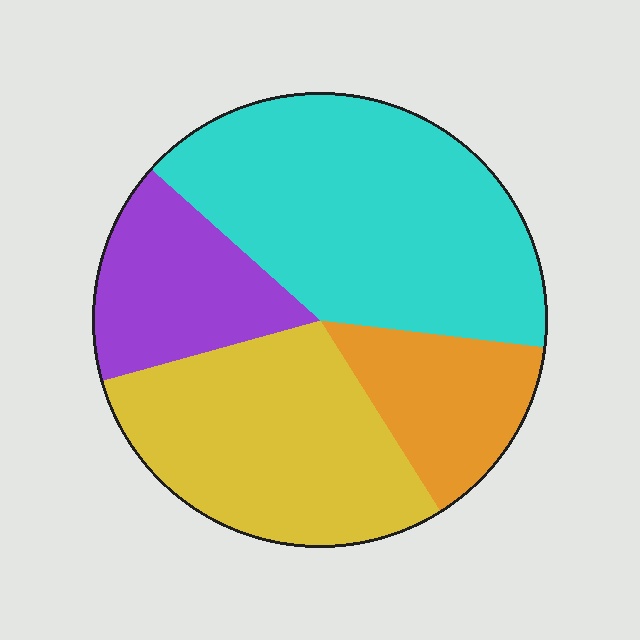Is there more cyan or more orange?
Cyan.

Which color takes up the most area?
Cyan, at roughly 40%.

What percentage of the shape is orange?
Orange covers 14% of the shape.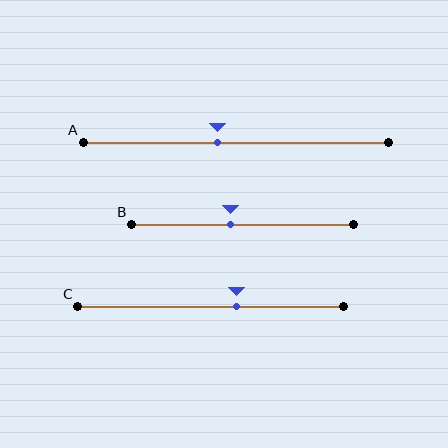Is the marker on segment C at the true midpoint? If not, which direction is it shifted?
No, the marker on segment C is shifted to the right by about 10% of the segment length.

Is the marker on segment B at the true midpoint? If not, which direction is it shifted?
No, the marker on segment B is shifted to the left by about 5% of the segment length.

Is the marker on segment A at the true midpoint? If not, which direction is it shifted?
No, the marker on segment A is shifted to the left by about 6% of the segment length.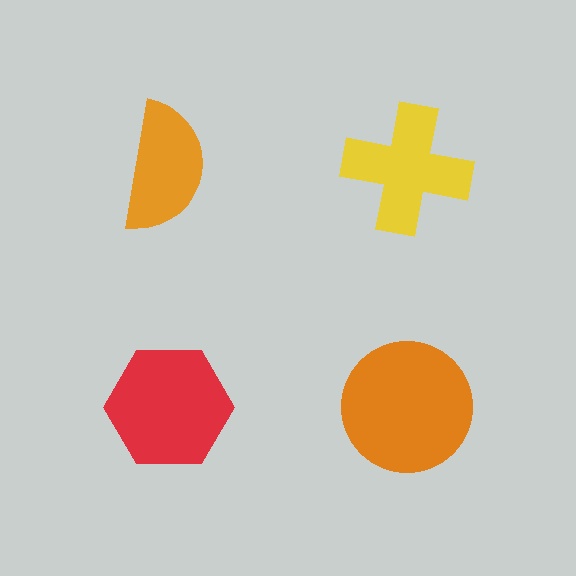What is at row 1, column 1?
An orange semicircle.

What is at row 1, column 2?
A yellow cross.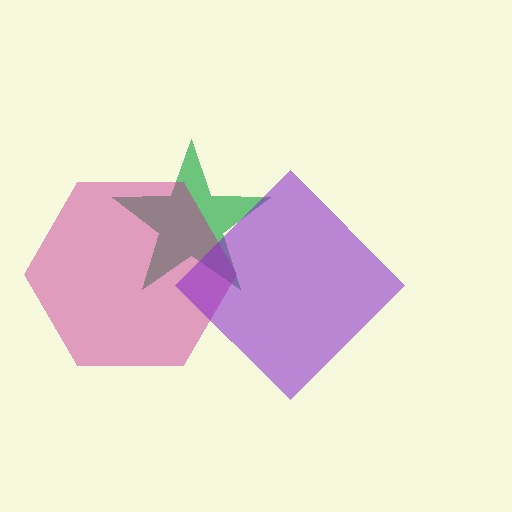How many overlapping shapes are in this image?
There are 3 overlapping shapes in the image.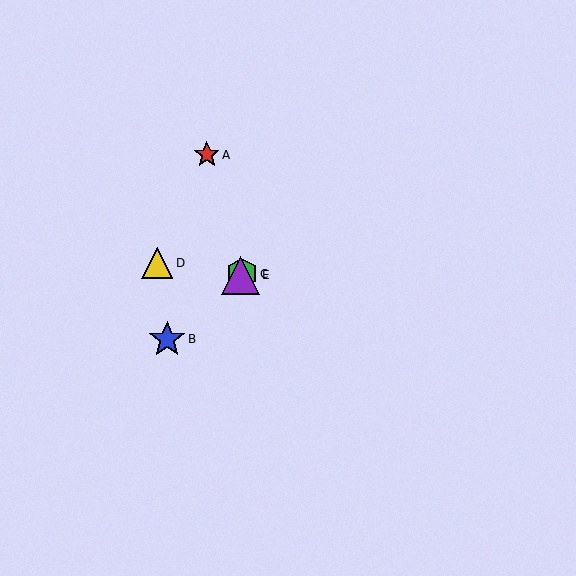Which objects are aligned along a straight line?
Objects B, C, E are aligned along a straight line.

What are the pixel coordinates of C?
Object C is at (242, 274).